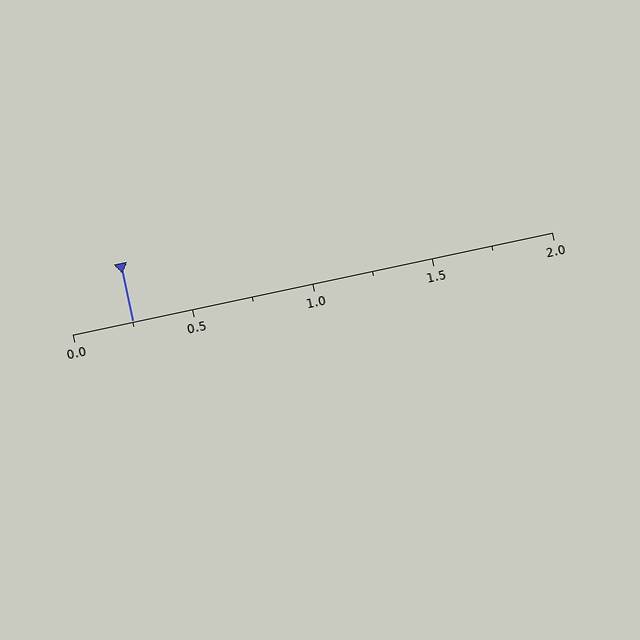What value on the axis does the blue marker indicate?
The marker indicates approximately 0.25.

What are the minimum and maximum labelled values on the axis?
The axis runs from 0.0 to 2.0.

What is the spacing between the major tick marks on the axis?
The major ticks are spaced 0.5 apart.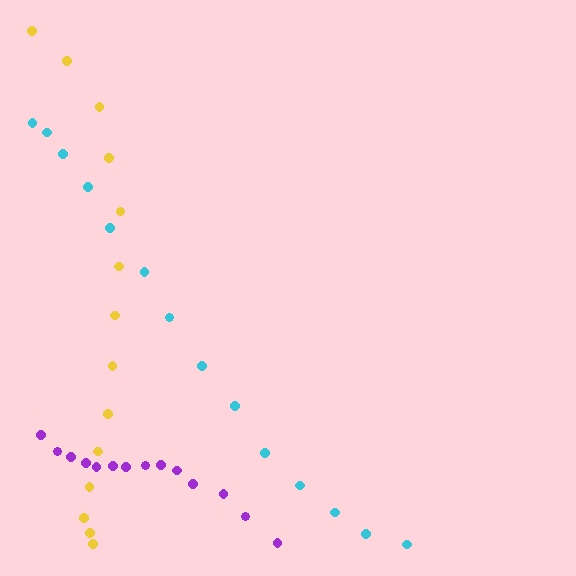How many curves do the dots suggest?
There are 3 distinct paths.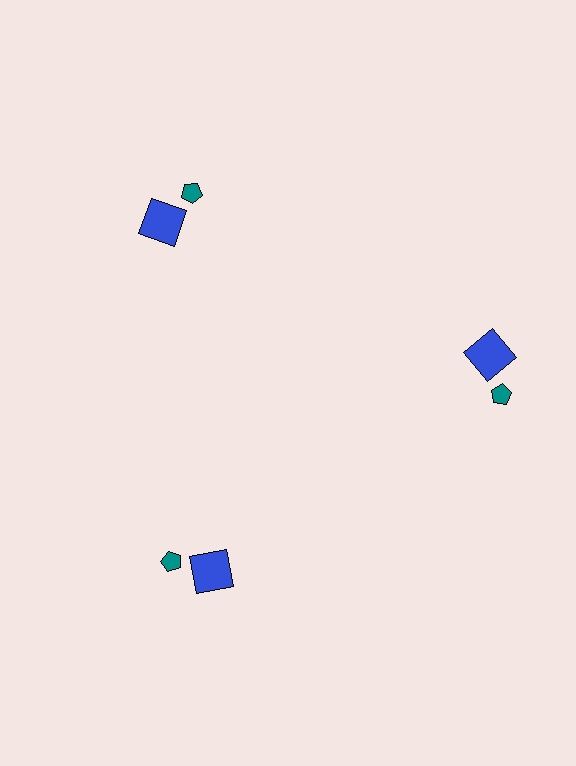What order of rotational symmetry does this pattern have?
This pattern has 3-fold rotational symmetry.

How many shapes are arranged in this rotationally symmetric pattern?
There are 6 shapes, arranged in 3 groups of 2.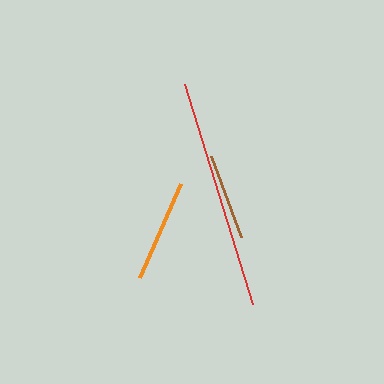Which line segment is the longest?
The red line is the longest at approximately 230 pixels.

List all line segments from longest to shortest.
From longest to shortest: red, orange, brown.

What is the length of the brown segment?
The brown segment is approximately 86 pixels long.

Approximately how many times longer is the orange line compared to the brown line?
The orange line is approximately 1.2 times the length of the brown line.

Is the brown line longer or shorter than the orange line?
The orange line is longer than the brown line.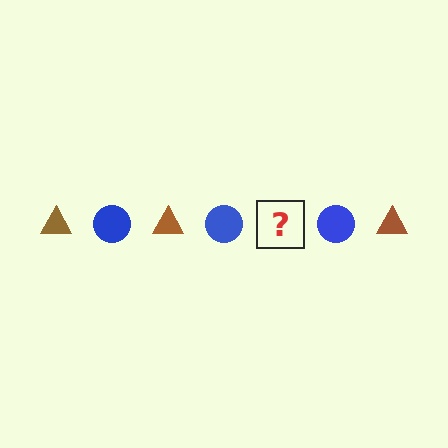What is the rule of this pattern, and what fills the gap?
The rule is that the pattern alternates between brown triangle and blue circle. The gap should be filled with a brown triangle.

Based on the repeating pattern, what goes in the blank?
The blank should be a brown triangle.